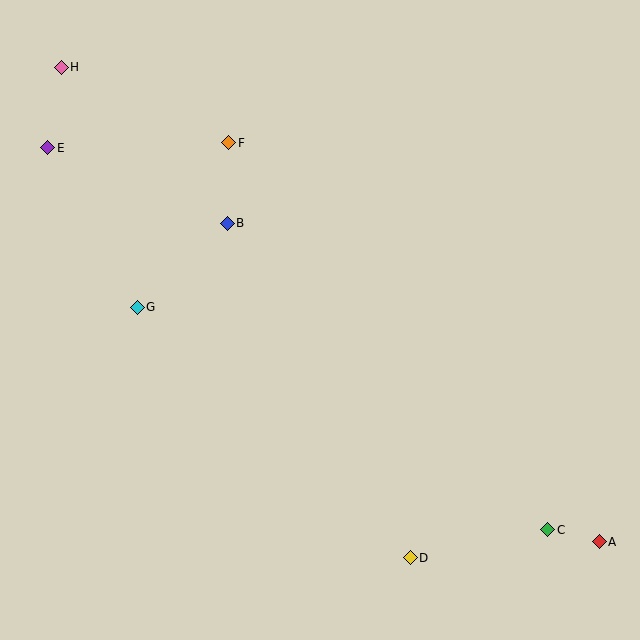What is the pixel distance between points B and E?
The distance between B and E is 195 pixels.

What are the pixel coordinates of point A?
Point A is at (599, 542).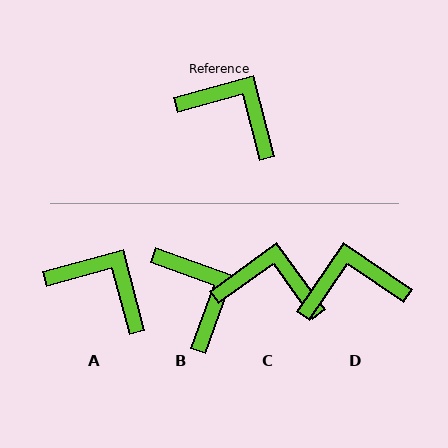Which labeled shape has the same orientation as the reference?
A.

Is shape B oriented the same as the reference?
No, it is off by about 35 degrees.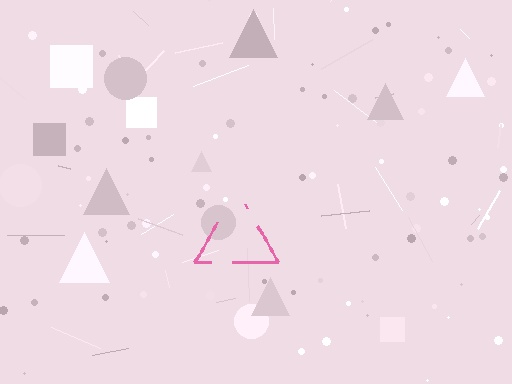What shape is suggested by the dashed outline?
The dashed outline suggests a triangle.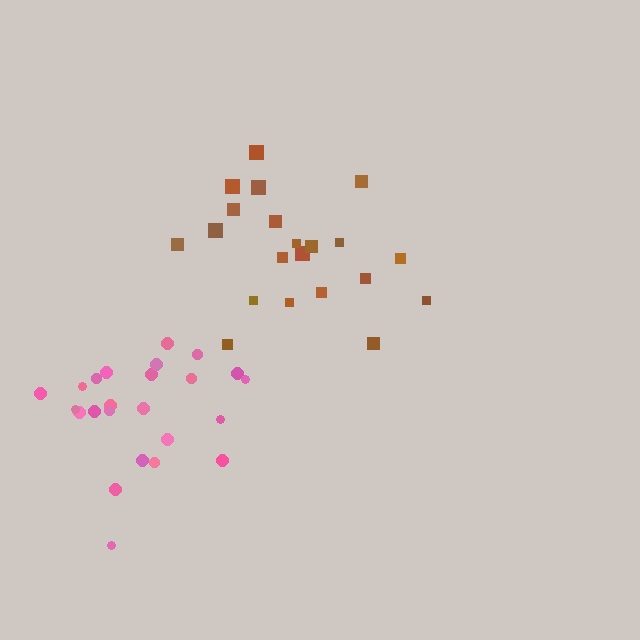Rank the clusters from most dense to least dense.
pink, brown.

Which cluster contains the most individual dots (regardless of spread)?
Pink (24).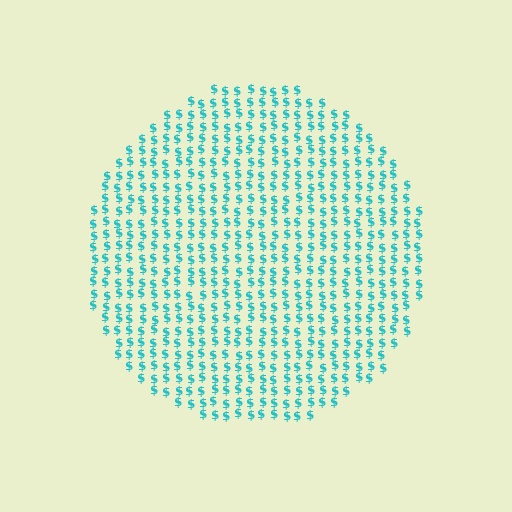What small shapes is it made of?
It is made of small dollar signs.